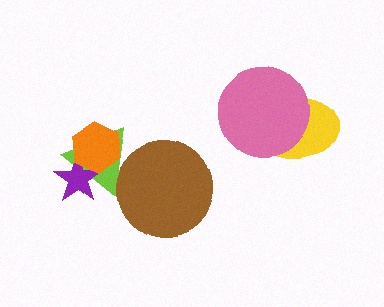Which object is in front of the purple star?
The orange hexagon is in front of the purple star.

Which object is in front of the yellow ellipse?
The pink circle is in front of the yellow ellipse.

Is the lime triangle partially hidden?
Yes, it is partially covered by another shape.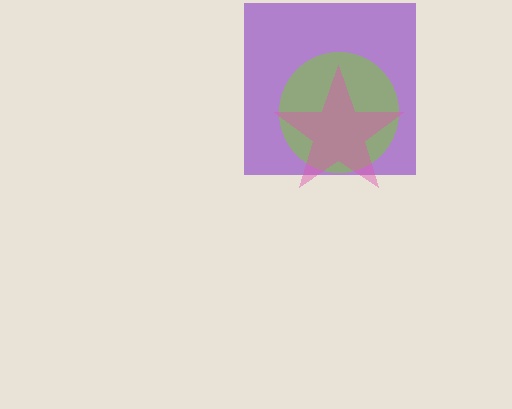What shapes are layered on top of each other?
The layered shapes are: a purple square, a lime circle, a pink star.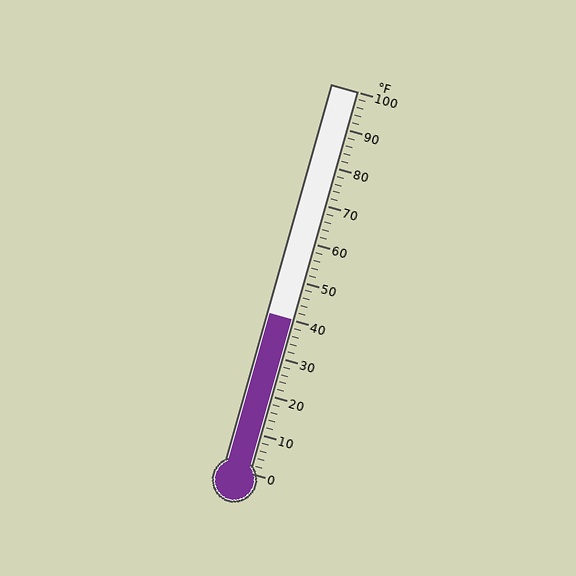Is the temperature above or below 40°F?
The temperature is at 40°F.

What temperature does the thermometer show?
The thermometer shows approximately 40°F.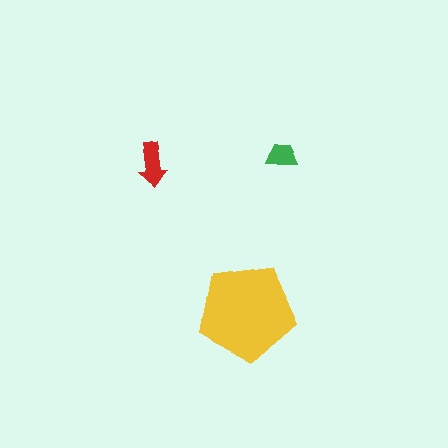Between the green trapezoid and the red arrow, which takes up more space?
The red arrow.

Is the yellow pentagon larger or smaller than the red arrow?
Larger.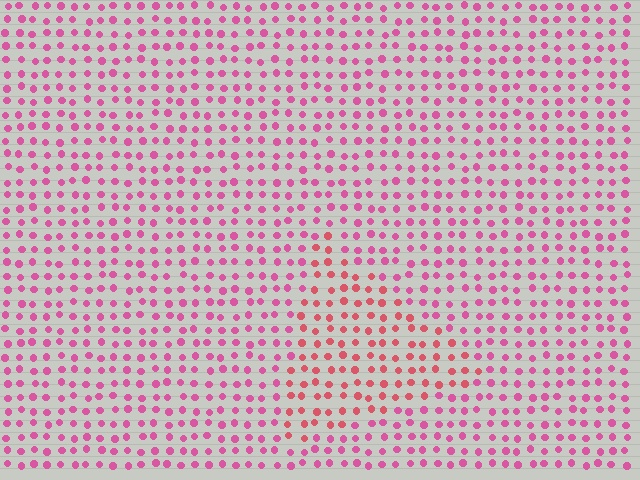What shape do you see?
I see a triangle.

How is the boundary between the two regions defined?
The boundary is defined purely by a slight shift in hue (about 26 degrees). Spacing, size, and orientation are identical on both sides.